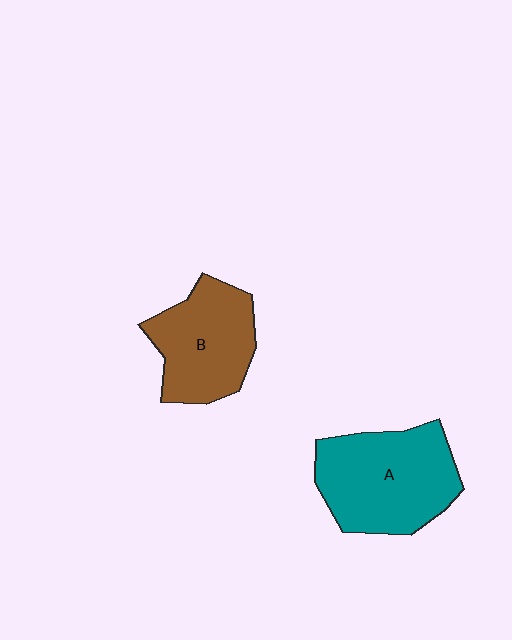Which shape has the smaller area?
Shape B (brown).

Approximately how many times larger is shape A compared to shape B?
Approximately 1.3 times.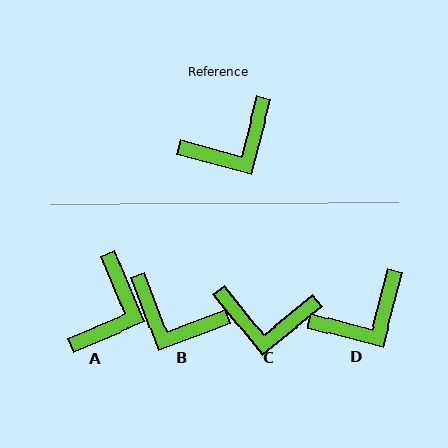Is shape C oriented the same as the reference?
No, it is off by about 36 degrees.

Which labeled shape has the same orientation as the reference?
D.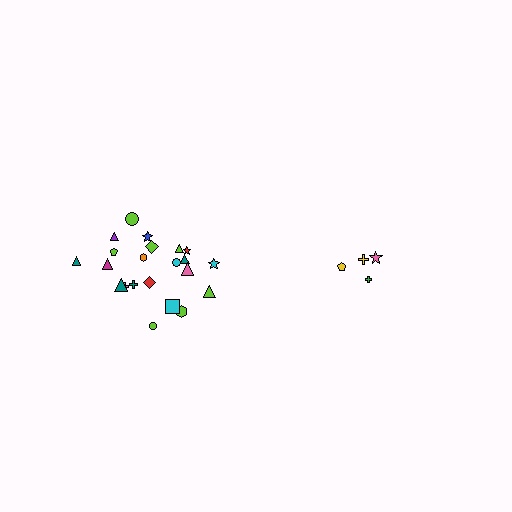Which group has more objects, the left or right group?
The left group.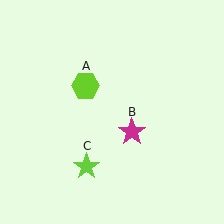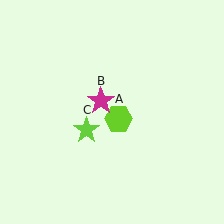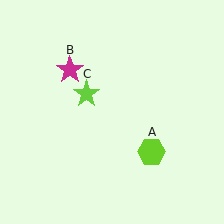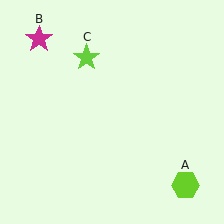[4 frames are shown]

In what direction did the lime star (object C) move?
The lime star (object C) moved up.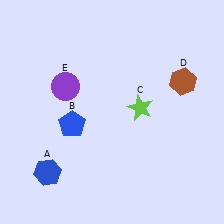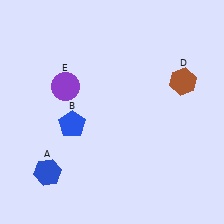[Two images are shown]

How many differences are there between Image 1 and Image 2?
There is 1 difference between the two images.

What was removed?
The lime star (C) was removed in Image 2.